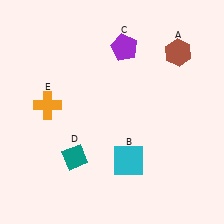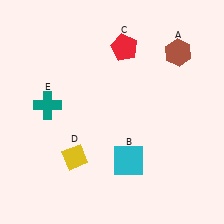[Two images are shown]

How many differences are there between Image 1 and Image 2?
There are 3 differences between the two images.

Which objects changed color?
C changed from purple to red. D changed from teal to yellow. E changed from orange to teal.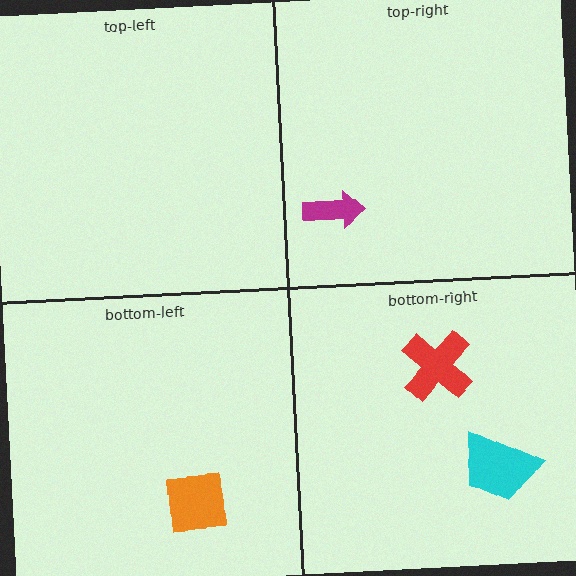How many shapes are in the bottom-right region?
2.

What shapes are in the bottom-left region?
The orange square.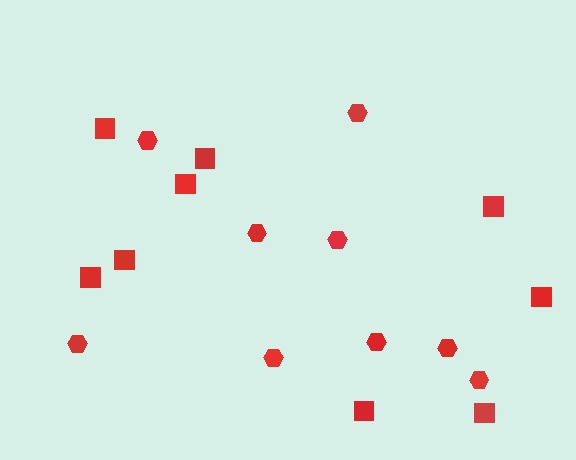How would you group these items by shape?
There are 2 groups: one group of hexagons (9) and one group of squares (9).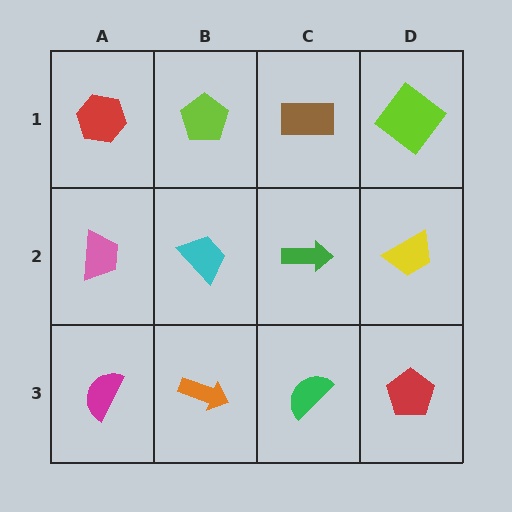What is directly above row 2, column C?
A brown rectangle.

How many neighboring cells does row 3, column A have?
2.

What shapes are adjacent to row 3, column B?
A cyan trapezoid (row 2, column B), a magenta semicircle (row 3, column A), a green semicircle (row 3, column C).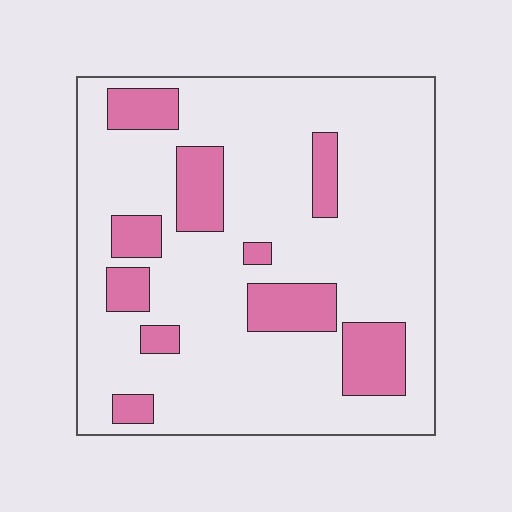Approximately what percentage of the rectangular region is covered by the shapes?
Approximately 20%.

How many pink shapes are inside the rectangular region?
10.